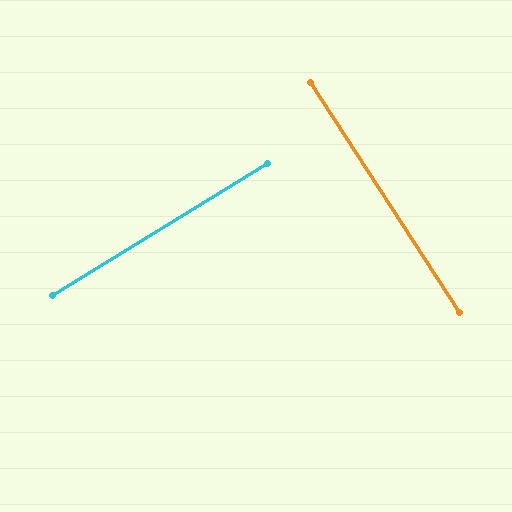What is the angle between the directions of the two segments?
Approximately 89 degrees.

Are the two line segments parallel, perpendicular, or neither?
Perpendicular — they meet at approximately 89°.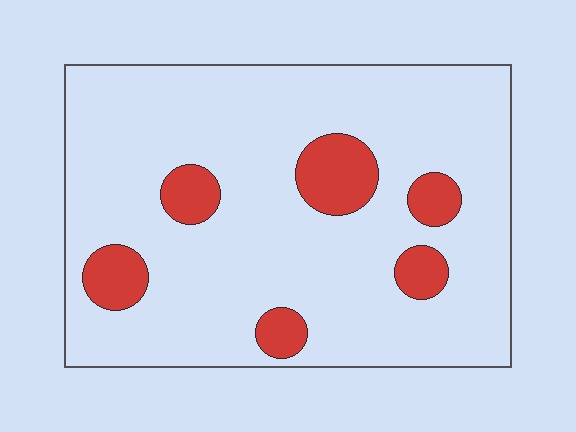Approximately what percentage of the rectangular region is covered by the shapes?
Approximately 15%.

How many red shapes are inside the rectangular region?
6.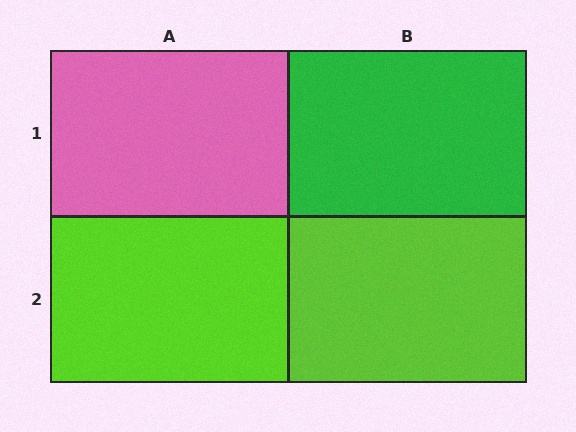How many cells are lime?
2 cells are lime.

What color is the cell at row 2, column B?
Lime.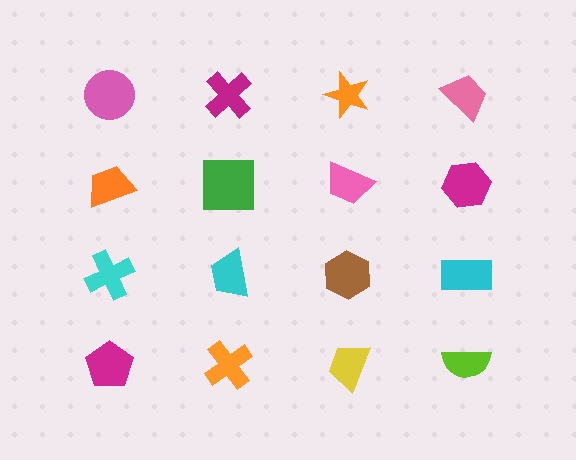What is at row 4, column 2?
An orange cross.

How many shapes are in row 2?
4 shapes.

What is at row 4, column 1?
A magenta pentagon.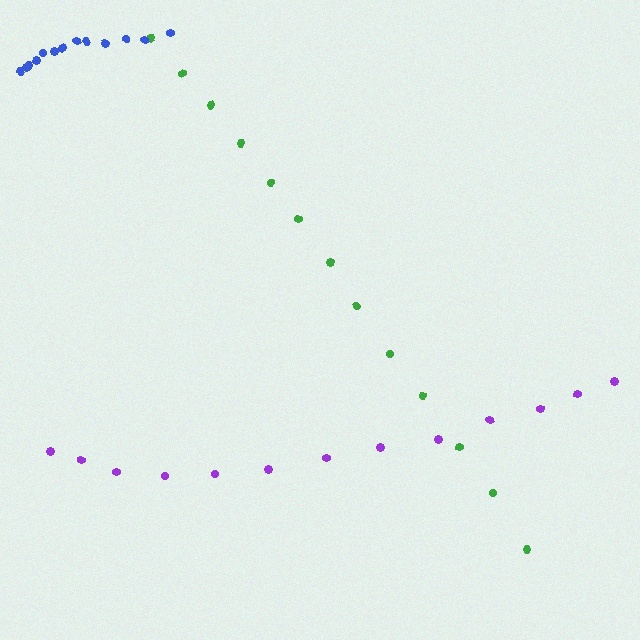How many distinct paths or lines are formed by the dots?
There are 3 distinct paths.